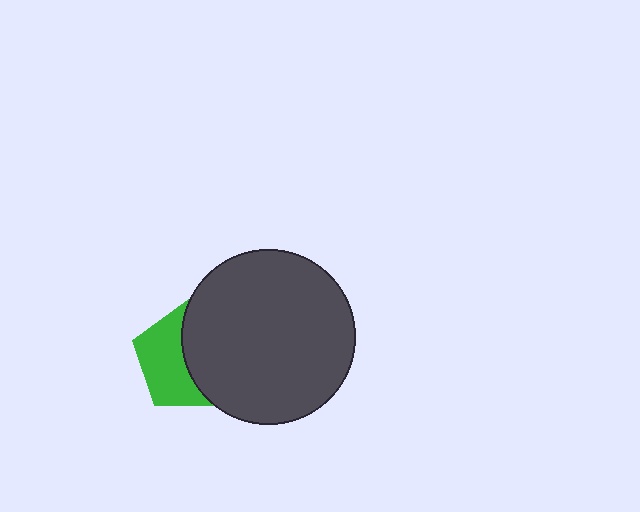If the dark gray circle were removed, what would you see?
You would see the complete green pentagon.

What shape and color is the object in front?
The object in front is a dark gray circle.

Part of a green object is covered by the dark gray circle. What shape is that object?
It is a pentagon.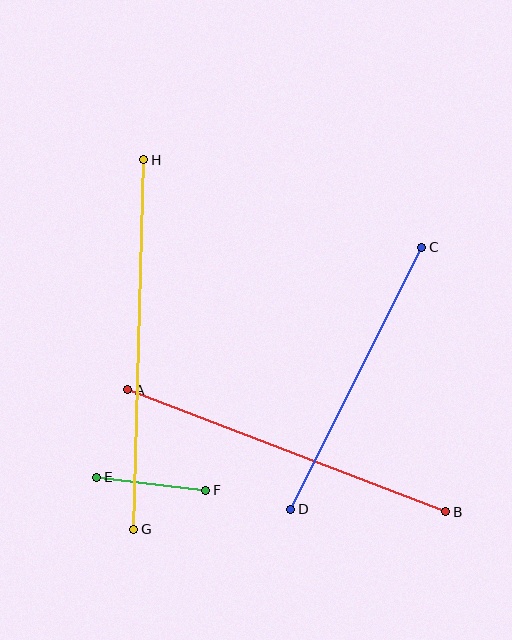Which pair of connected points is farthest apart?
Points G and H are farthest apart.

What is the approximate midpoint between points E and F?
The midpoint is at approximately (151, 484) pixels.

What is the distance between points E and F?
The distance is approximately 110 pixels.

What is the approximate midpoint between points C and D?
The midpoint is at approximately (356, 378) pixels.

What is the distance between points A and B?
The distance is approximately 341 pixels.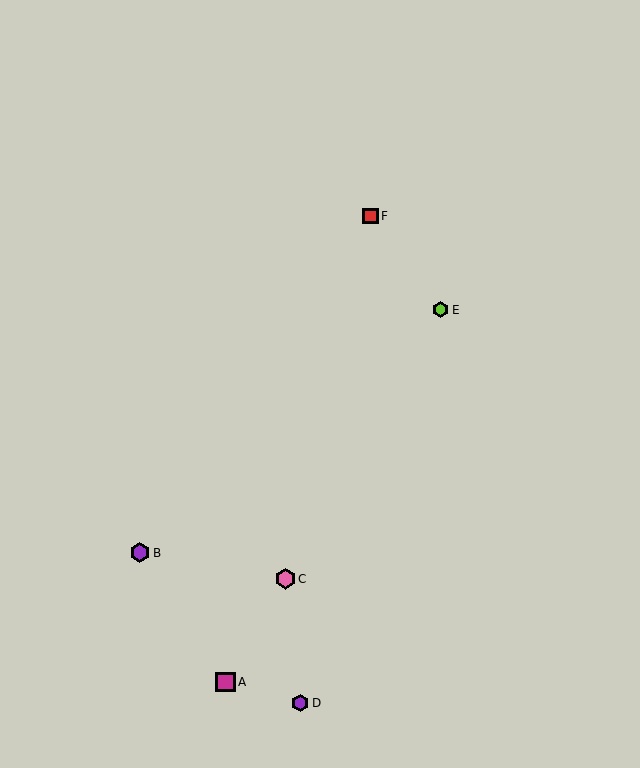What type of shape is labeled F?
Shape F is a red square.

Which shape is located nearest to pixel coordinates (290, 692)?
The purple hexagon (labeled D) at (300, 703) is nearest to that location.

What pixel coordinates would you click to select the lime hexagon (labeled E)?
Click at (441, 310) to select the lime hexagon E.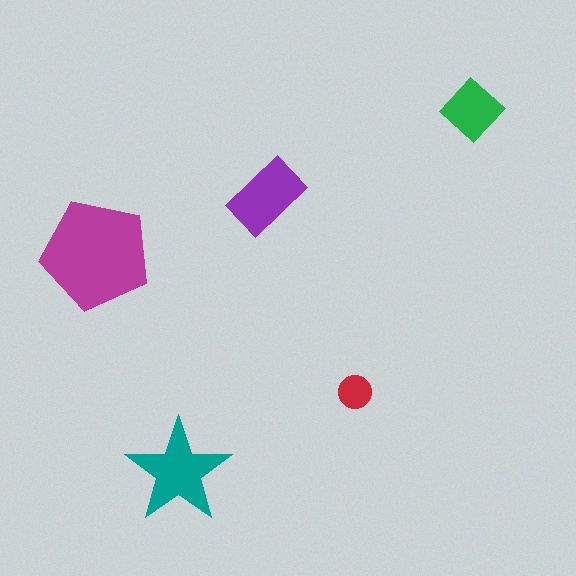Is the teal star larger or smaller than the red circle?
Larger.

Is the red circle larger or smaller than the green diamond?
Smaller.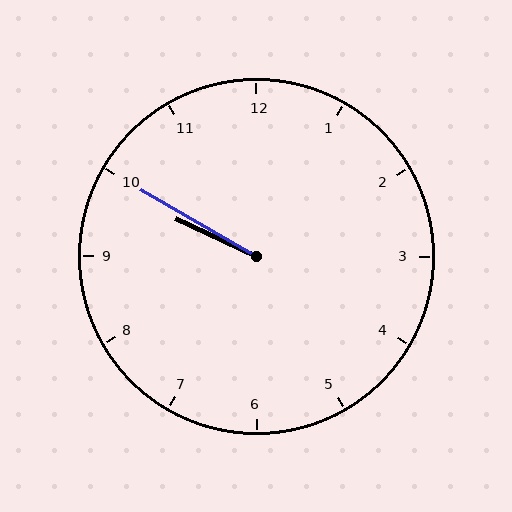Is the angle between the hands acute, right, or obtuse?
It is acute.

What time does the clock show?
9:50.